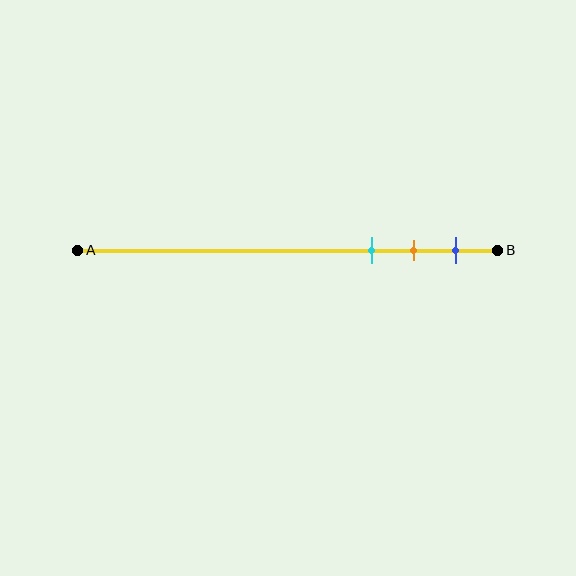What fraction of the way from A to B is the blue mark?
The blue mark is approximately 90% (0.9) of the way from A to B.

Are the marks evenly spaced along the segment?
Yes, the marks are approximately evenly spaced.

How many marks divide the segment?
There are 3 marks dividing the segment.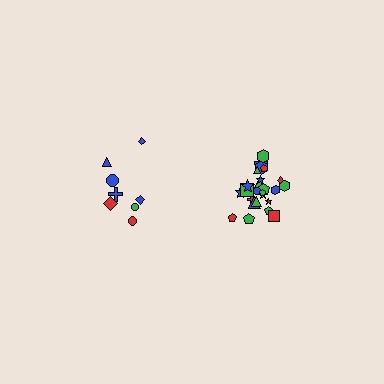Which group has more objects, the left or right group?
The right group.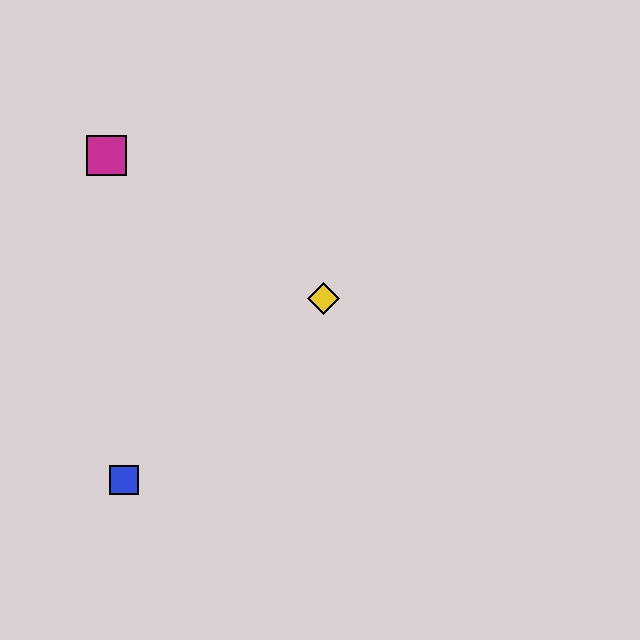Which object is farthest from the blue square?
The magenta square is farthest from the blue square.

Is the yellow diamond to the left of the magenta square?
No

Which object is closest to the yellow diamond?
The magenta square is closest to the yellow diamond.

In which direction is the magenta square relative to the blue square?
The magenta square is above the blue square.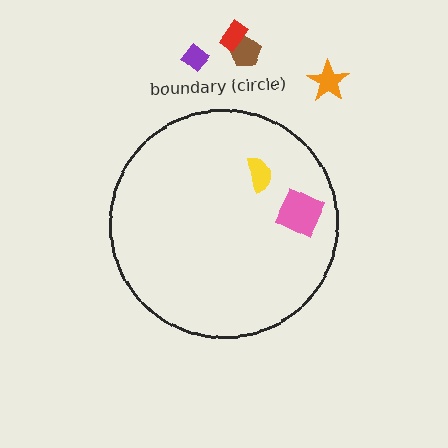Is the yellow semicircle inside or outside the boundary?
Inside.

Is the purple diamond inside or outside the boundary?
Outside.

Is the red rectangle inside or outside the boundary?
Outside.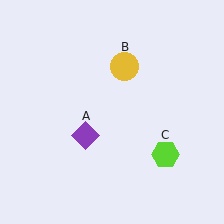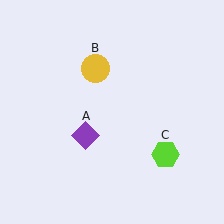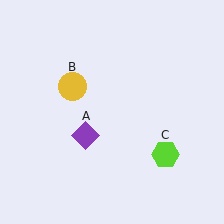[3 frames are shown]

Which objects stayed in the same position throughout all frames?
Purple diamond (object A) and lime hexagon (object C) remained stationary.